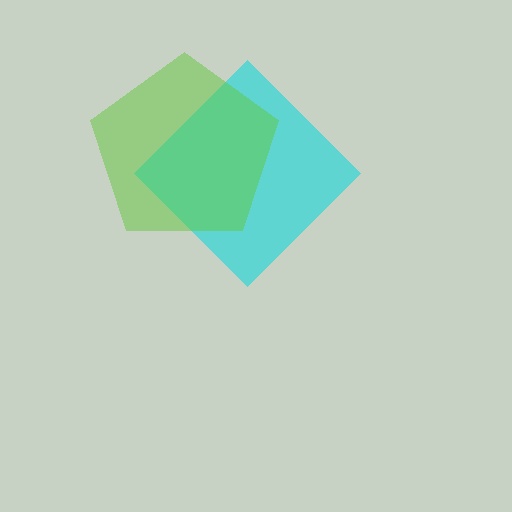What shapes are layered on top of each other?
The layered shapes are: a cyan diamond, a lime pentagon.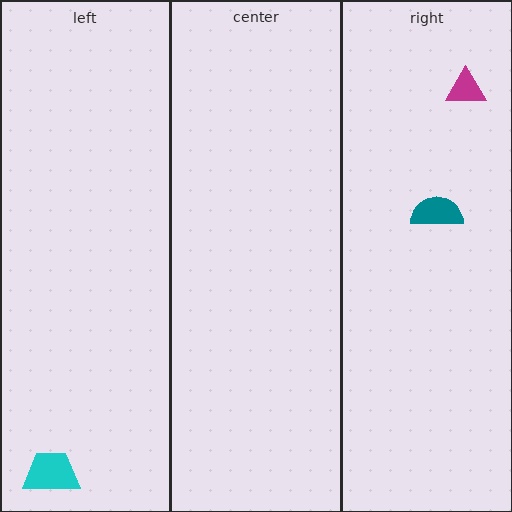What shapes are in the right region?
The magenta triangle, the teal semicircle.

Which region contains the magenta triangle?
The right region.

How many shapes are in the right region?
2.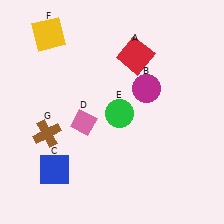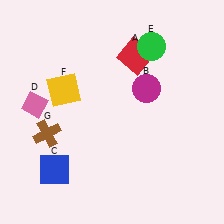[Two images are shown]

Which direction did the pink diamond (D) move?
The pink diamond (D) moved left.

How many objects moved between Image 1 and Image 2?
3 objects moved between the two images.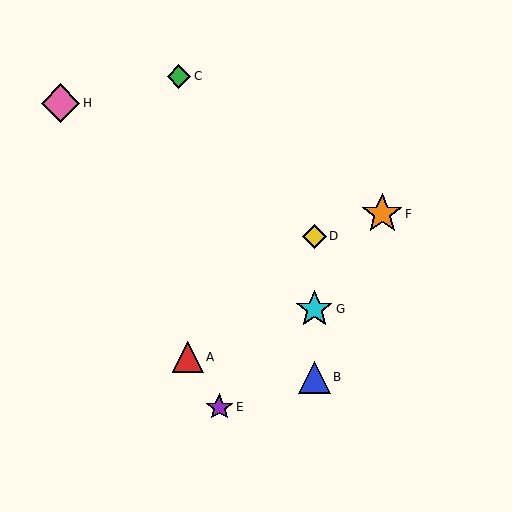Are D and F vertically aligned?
No, D is at x≈314 and F is at x≈382.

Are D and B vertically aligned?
Yes, both are at x≈314.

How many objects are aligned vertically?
3 objects (B, D, G) are aligned vertically.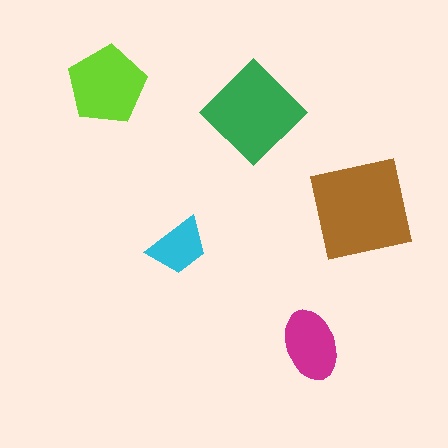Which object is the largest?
The brown square.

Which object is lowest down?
The magenta ellipse is bottommost.